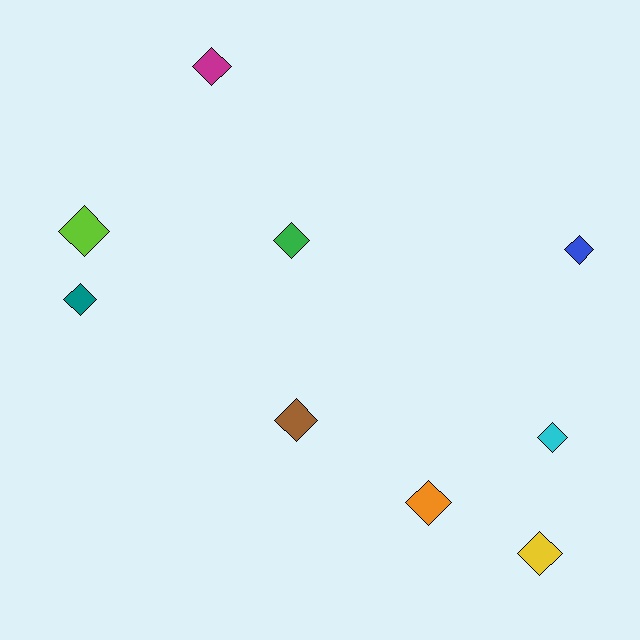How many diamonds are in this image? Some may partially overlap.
There are 9 diamonds.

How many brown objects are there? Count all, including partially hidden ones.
There is 1 brown object.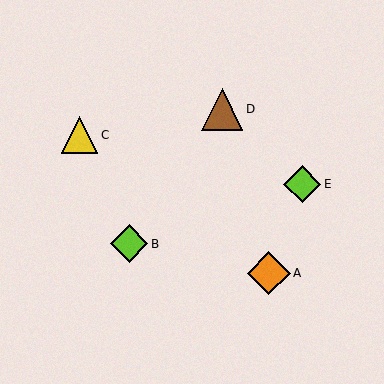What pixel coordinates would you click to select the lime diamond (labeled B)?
Click at (129, 244) to select the lime diamond B.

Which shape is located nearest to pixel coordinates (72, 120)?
The yellow triangle (labeled C) at (80, 135) is nearest to that location.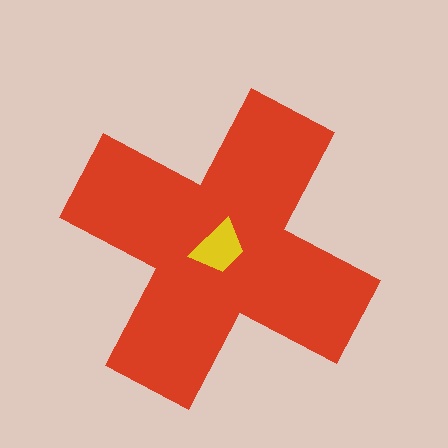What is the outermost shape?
The red cross.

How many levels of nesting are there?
2.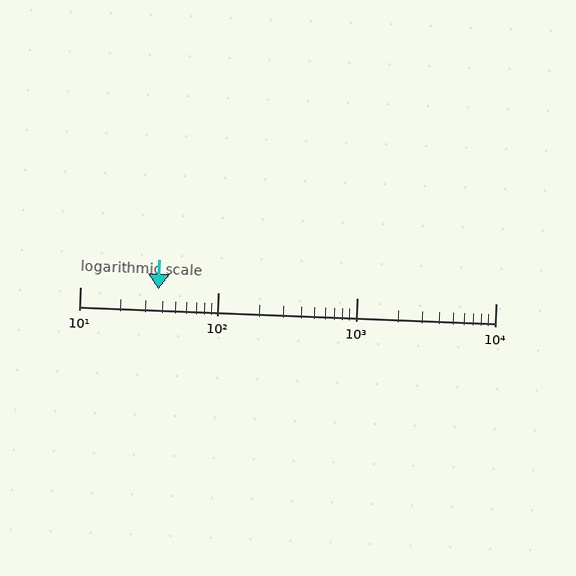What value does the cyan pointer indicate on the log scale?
The pointer indicates approximately 37.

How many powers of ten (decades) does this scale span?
The scale spans 3 decades, from 10 to 10000.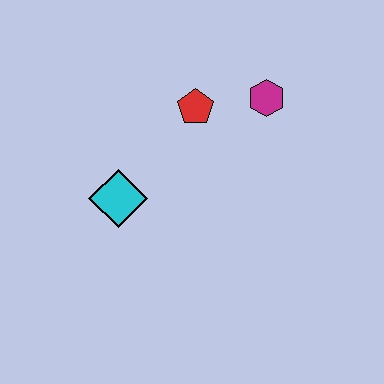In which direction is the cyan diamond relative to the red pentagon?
The cyan diamond is below the red pentagon.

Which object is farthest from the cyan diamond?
The magenta hexagon is farthest from the cyan diamond.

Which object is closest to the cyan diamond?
The red pentagon is closest to the cyan diamond.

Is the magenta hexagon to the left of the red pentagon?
No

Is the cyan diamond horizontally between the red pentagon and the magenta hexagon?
No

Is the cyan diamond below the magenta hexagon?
Yes